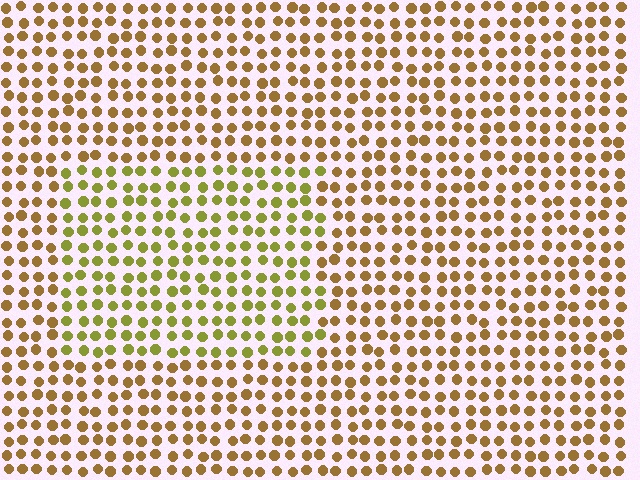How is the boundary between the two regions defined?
The boundary is defined purely by a slight shift in hue (about 34 degrees). Spacing, size, and orientation are identical on both sides.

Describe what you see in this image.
The image is filled with small brown elements in a uniform arrangement. A rectangle-shaped region is visible where the elements are tinted to a slightly different hue, forming a subtle color boundary.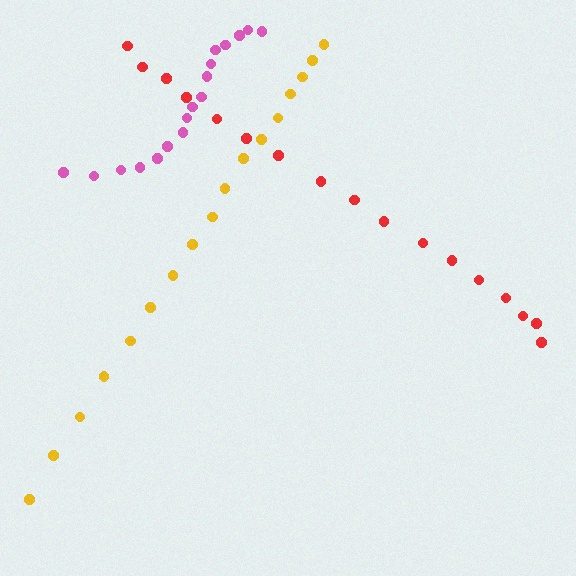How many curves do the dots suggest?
There are 3 distinct paths.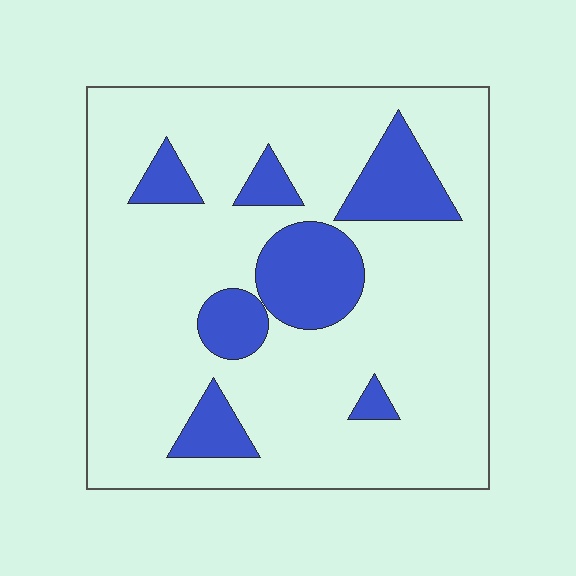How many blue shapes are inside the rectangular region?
7.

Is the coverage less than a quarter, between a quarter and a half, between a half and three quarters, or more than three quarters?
Less than a quarter.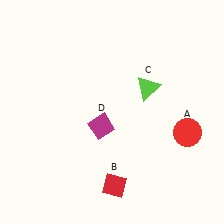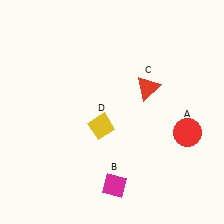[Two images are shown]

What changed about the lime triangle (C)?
In Image 1, C is lime. In Image 2, it changed to red.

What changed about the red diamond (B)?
In Image 1, B is red. In Image 2, it changed to magenta.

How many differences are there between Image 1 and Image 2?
There are 3 differences between the two images.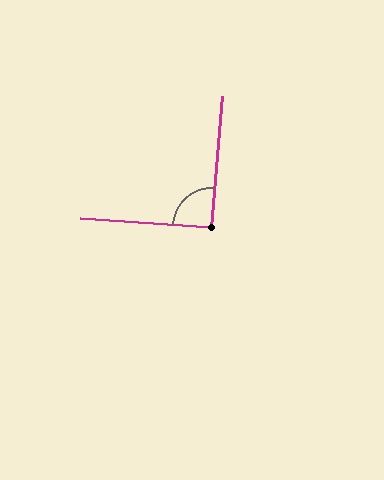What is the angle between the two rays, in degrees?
Approximately 91 degrees.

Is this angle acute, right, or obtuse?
It is approximately a right angle.